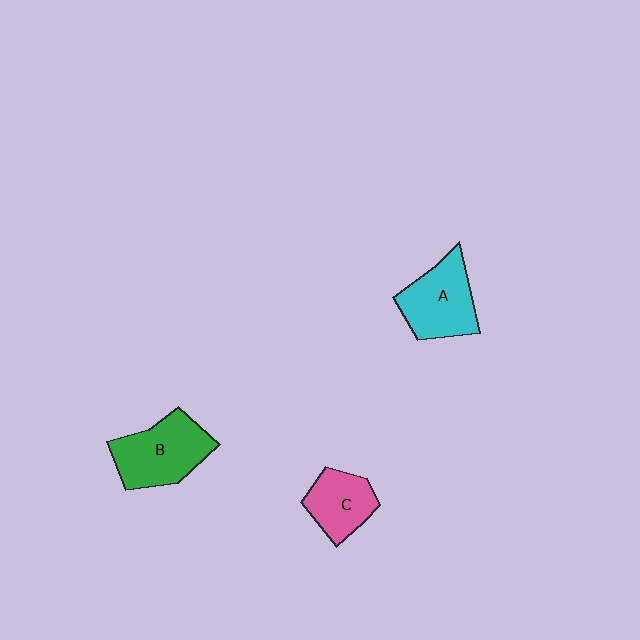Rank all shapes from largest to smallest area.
From largest to smallest: B (green), A (cyan), C (pink).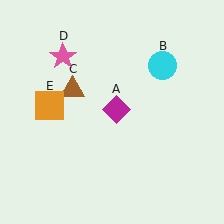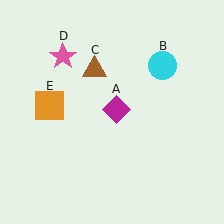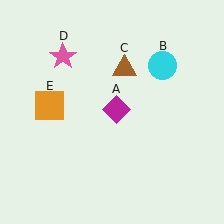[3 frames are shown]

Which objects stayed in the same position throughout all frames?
Magenta diamond (object A) and cyan circle (object B) and pink star (object D) and orange square (object E) remained stationary.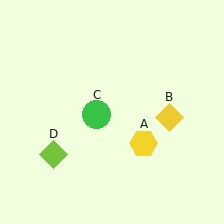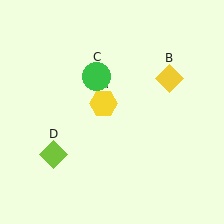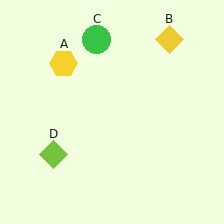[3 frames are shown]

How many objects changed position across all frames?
3 objects changed position: yellow hexagon (object A), yellow diamond (object B), green circle (object C).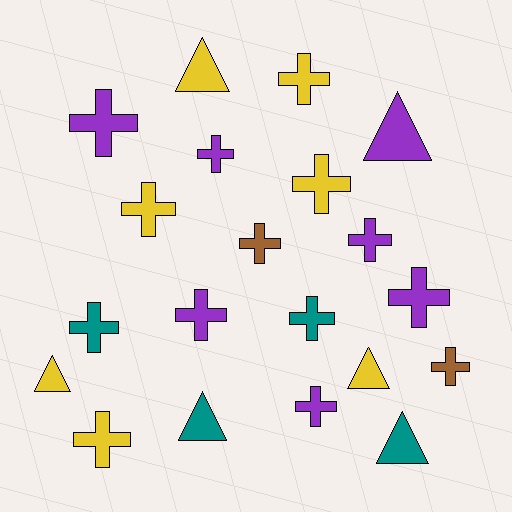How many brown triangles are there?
There are no brown triangles.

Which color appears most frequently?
Purple, with 7 objects.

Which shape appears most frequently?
Cross, with 14 objects.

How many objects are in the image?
There are 20 objects.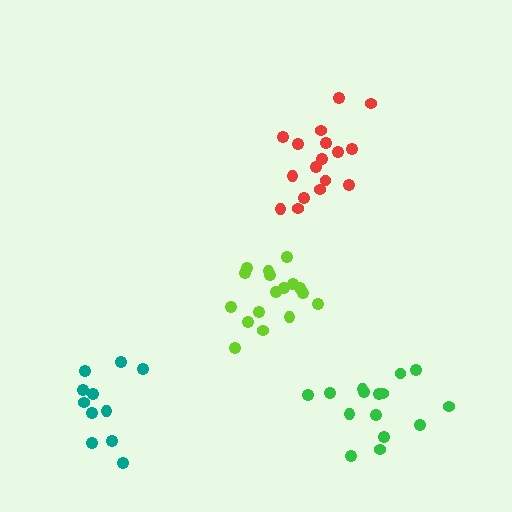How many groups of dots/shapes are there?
There are 4 groups.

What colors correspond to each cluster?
The clusters are colored: red, lime, teal, green.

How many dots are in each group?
Group 1: 17 dots, Group 2: 17 dots, Group 3: 11 dots, Group 4: 15 dots (60 total).